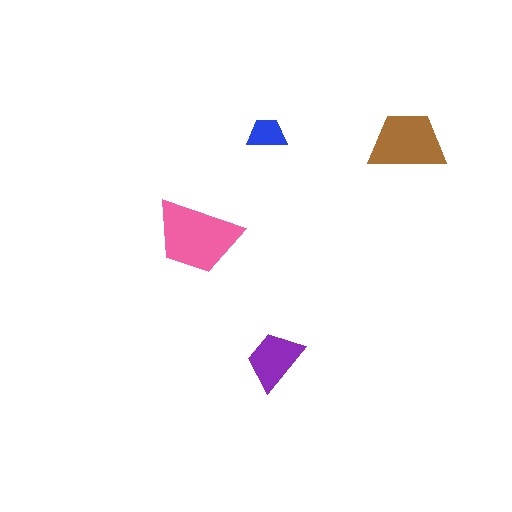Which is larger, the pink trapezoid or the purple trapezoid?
The pink one.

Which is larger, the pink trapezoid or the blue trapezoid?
The pink one.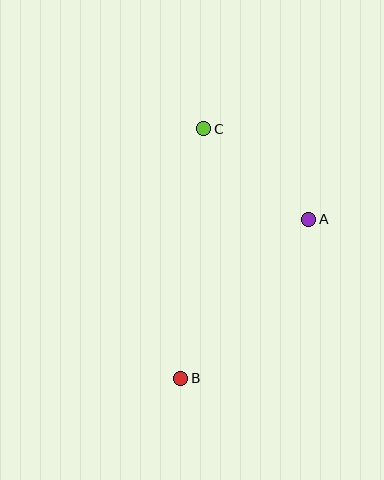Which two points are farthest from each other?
Points B and C are farthest from each other.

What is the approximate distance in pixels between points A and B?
The distance between A and B is approximately 204 pixels.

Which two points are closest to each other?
Points A and C are closest to each other.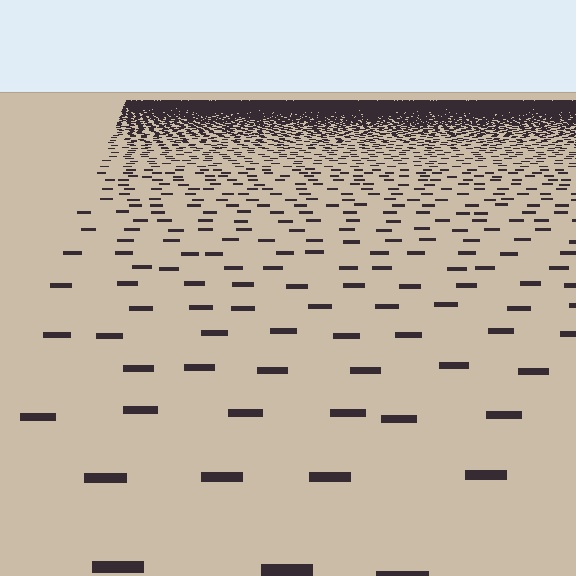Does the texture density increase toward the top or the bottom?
Density increases toward the top.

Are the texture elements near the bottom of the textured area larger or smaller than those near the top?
Larger. Near the bottom, elements are closer to the viewer and appear at a bigger on-screen size.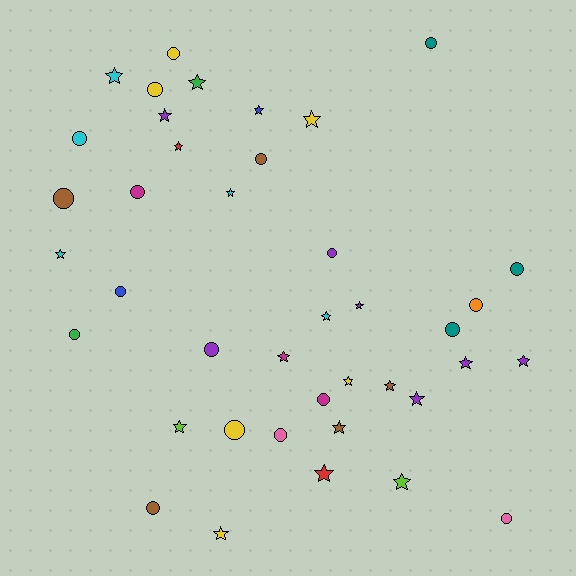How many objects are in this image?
There are 40 objects.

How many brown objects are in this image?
There are 5 brown objects.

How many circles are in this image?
There are 19 circles.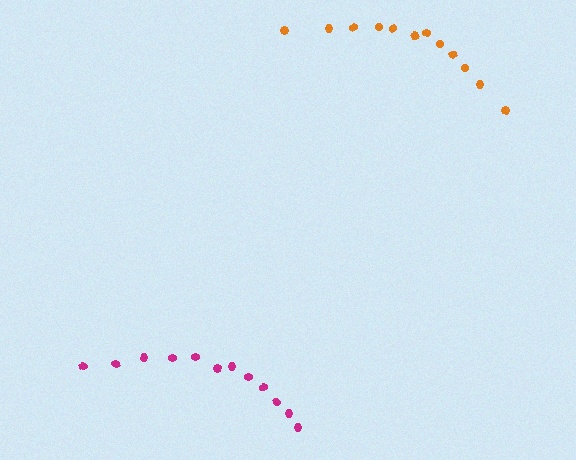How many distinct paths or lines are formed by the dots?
There are 2 distinct paths.